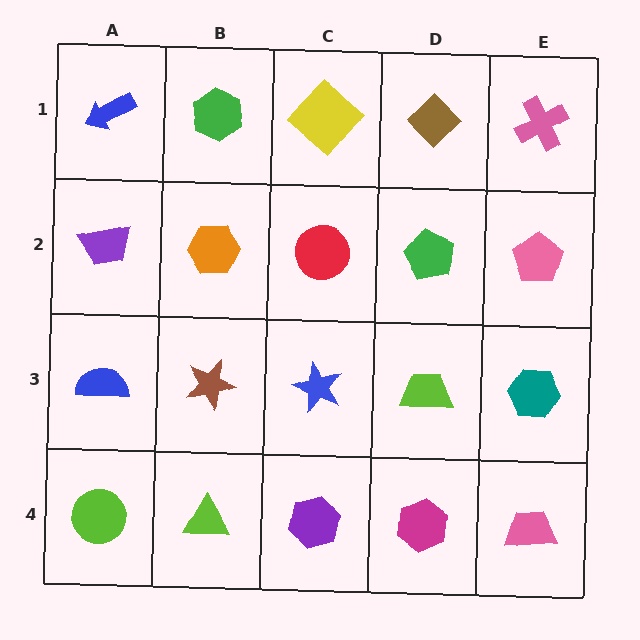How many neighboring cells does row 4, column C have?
3.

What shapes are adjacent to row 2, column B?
A green hexagon (row 1, column B), a brown star (row 3, column B), a purple trapezoid (row 2, column A), a red circle (row 2, column C).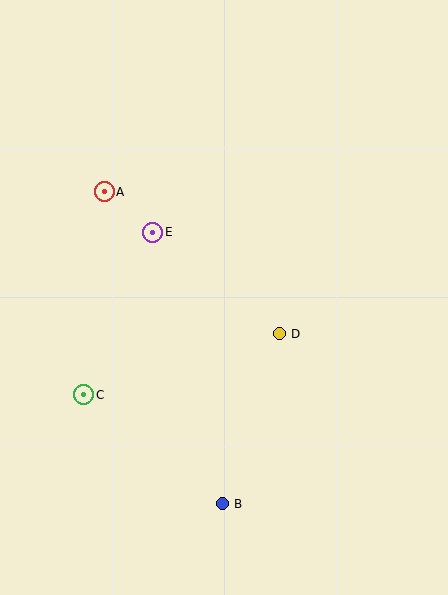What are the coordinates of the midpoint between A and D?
The midpoint between A and D is at (192, 263).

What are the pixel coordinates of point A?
Point A is at (104, 192).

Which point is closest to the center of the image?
Point D at (279, 334) is closest to the center.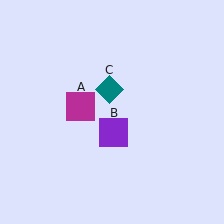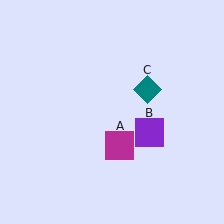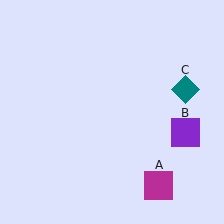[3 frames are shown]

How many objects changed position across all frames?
3 objects changed position: magenta square (object A), purple square (object B), teal diamond (object C).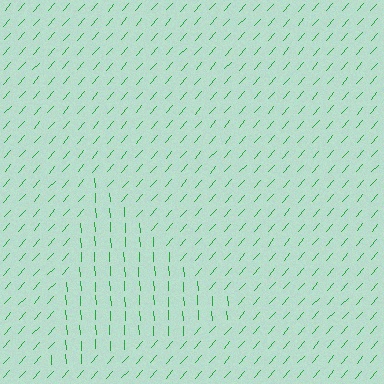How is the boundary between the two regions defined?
The boundary is defined purely by a change in line orientation (approximately 45 degrees difference). All lines are the same color and thickness.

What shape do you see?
I see a triangle.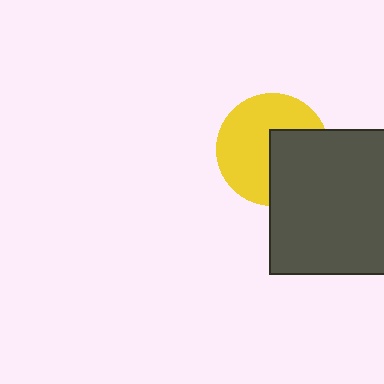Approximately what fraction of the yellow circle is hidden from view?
Roughly 38% of the yellow circle is hidden behind the dark gray square.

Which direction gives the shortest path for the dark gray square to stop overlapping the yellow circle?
Moving right gives the shortest separation.